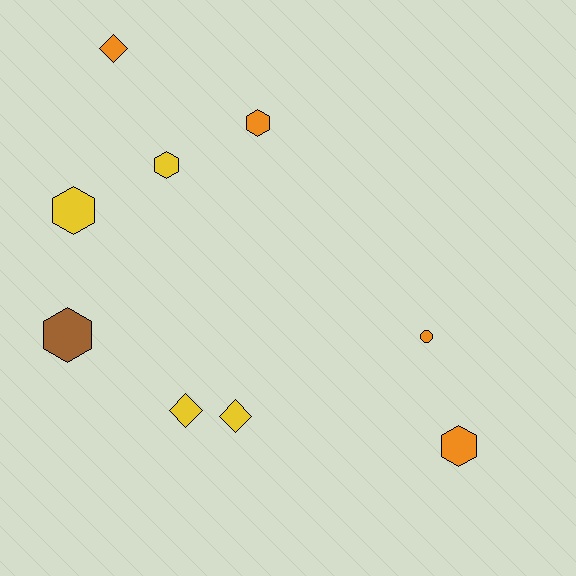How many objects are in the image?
There are 9 objects.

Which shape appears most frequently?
Hexagon, with 5 objects.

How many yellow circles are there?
There are no yellow circles.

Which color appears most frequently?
Yellow, with 4 objects.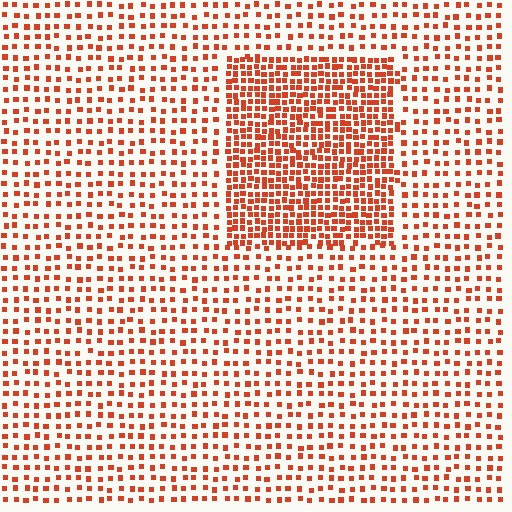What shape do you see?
I see a rectangle.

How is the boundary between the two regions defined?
The boundary is defined by a change in element density (approximately 2.2x ratio). All elements are the same color, size, and shape.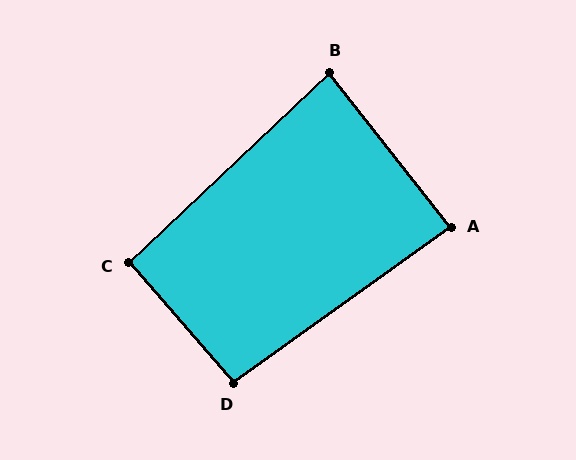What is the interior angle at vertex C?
Approximately 92 degrees (approximately right).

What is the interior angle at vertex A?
Approximately 88 degrees (approximately right).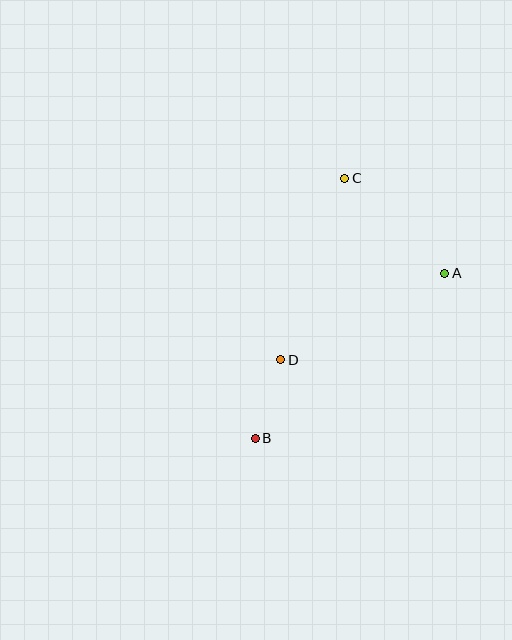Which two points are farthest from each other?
Points B and C are farthest from each other.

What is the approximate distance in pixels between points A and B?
The distance between A and B is approximately 252 pixels.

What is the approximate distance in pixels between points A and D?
The distance between A and D is approximately 186 pixels.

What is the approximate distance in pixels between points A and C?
The distance between A and C is approximately 138 pixels.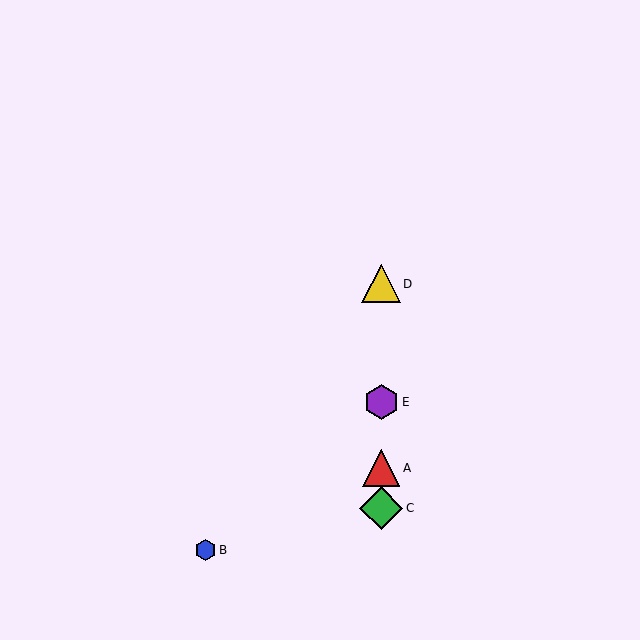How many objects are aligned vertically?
4 objects (A, C, D, E) are aligned vertically.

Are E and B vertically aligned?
No, E is at x≈381 and B is at x≈206.